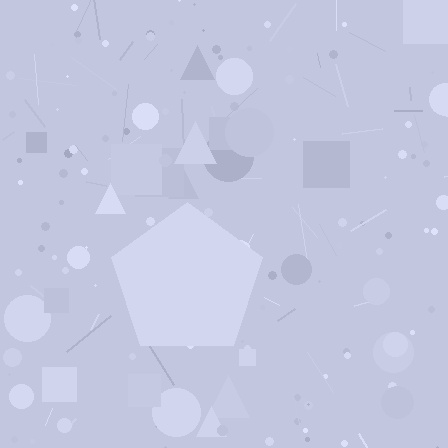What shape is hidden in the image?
A pentagon is hidden in the image.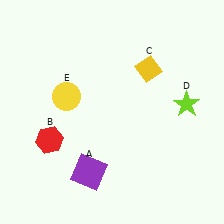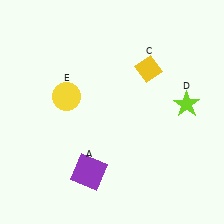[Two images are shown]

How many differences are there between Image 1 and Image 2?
There is 1 difference between the two images.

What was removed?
The red hexagon (B) was removed in Image 2.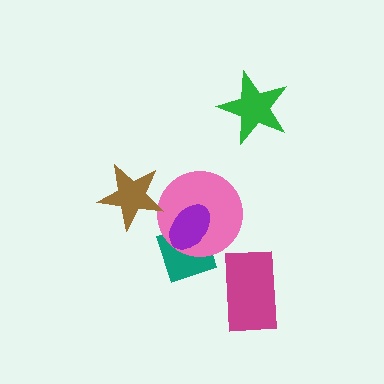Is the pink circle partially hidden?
Yes, it is partially covered by another shape.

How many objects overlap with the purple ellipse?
2 objects overlap with the purple ellipse.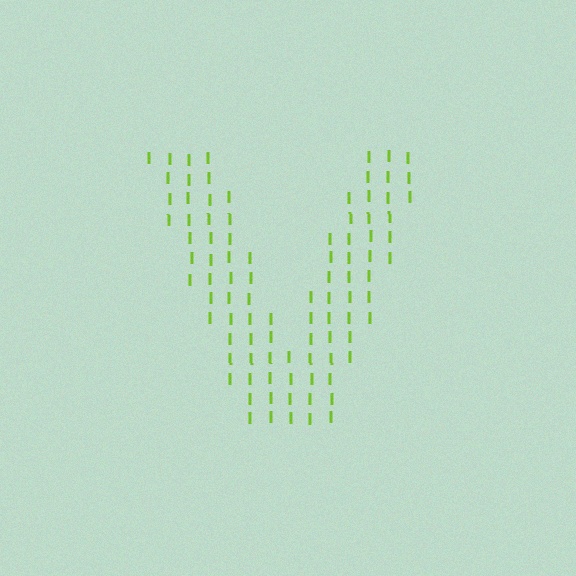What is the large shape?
The large shape is the letter V.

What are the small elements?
The small elements are letter I's.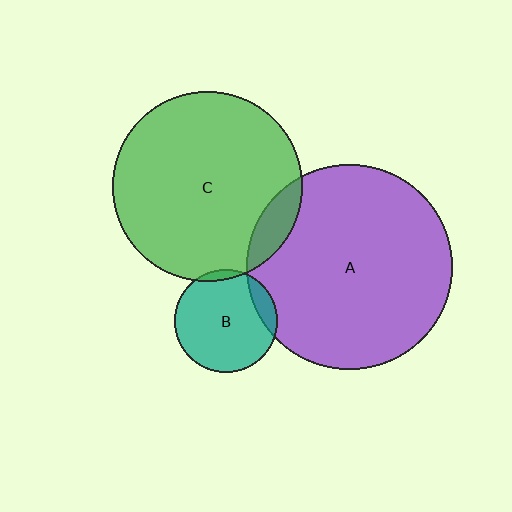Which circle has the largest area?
Circle A (purple).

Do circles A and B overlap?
Yes.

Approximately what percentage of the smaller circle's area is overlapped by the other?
Approximately 10%.